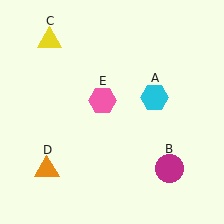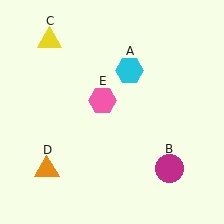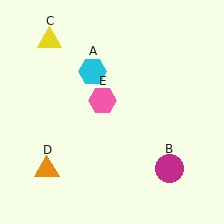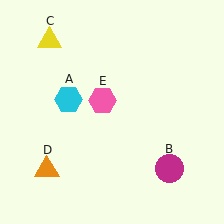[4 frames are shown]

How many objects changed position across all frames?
1 object changed position: cyan hexagon (object A).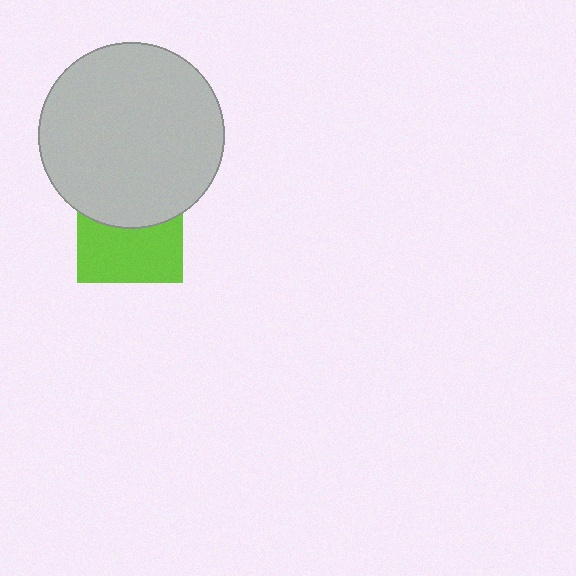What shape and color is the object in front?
The object in front is a light gray circle.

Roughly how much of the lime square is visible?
About half of it is visible (roughly 56%).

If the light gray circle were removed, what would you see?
You would see the complete lime square.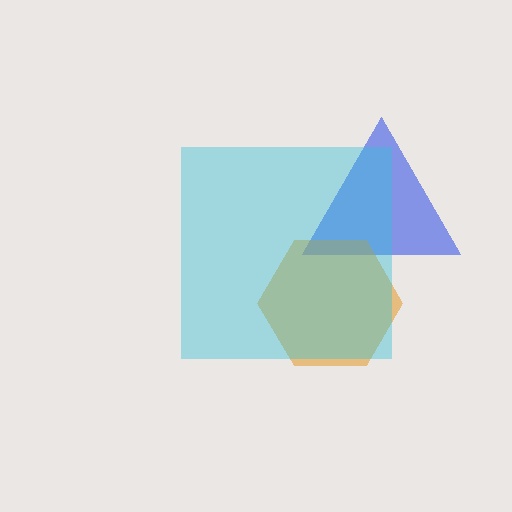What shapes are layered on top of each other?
The layered shapes are: a blue triangle, an orange hexagon, a cyan square.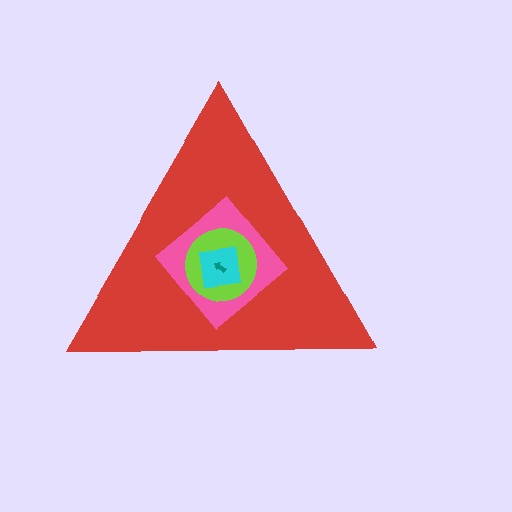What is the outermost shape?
The red triangle.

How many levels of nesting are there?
5.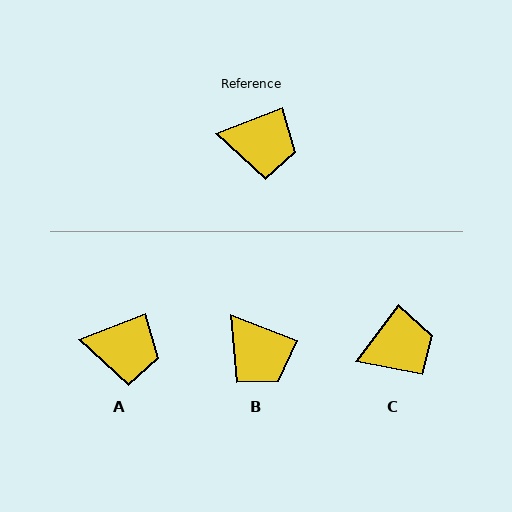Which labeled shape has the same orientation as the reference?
A.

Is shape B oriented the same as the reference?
No, it is off by about 42 degrees.